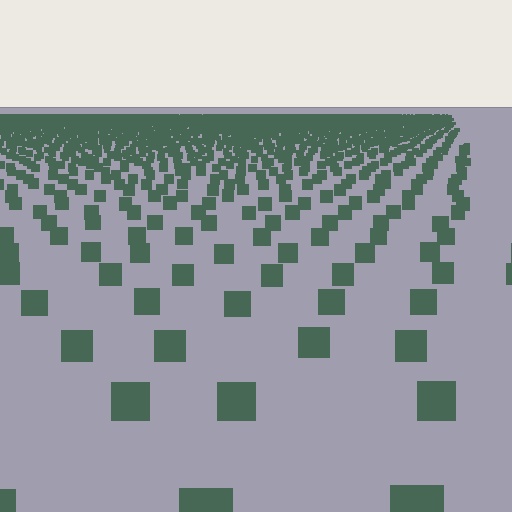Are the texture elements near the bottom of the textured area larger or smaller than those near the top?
Larger. Near the bottom, elements are closer to the viewer and appear at a bigger on-screen size.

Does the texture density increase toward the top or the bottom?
Density increases toward the top.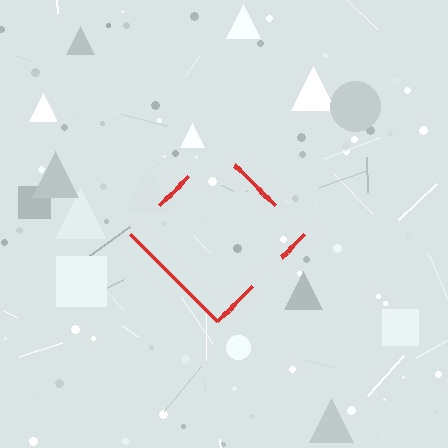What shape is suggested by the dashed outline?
The dashed outline suggests a diamond.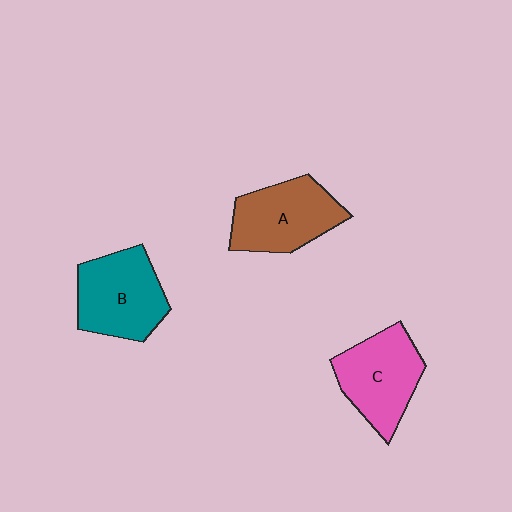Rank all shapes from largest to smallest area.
From largest to smallest: B (teal), C (pink), A (brown).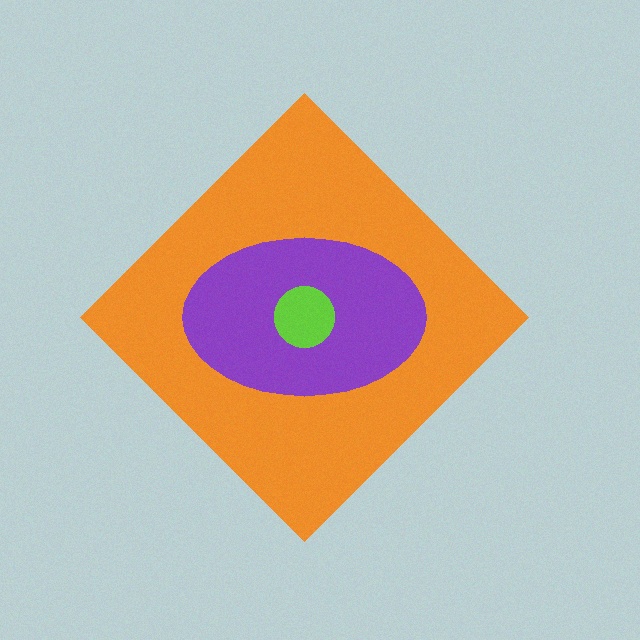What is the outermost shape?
The orange diamond.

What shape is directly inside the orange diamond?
The purple ellipse.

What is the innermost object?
The lime circle.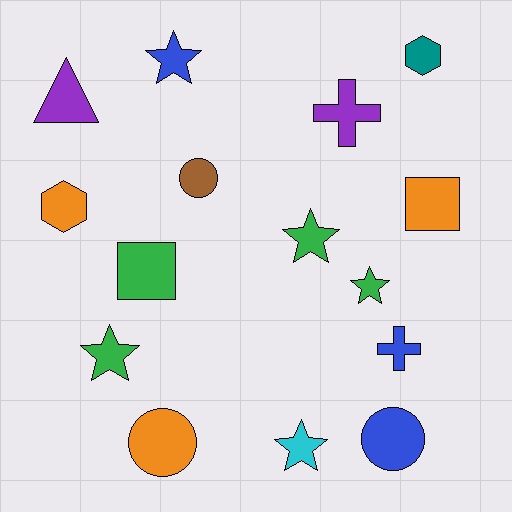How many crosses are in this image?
There are 2 crosses.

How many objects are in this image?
There are 15 objects.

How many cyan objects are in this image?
There is 1 cyan object.